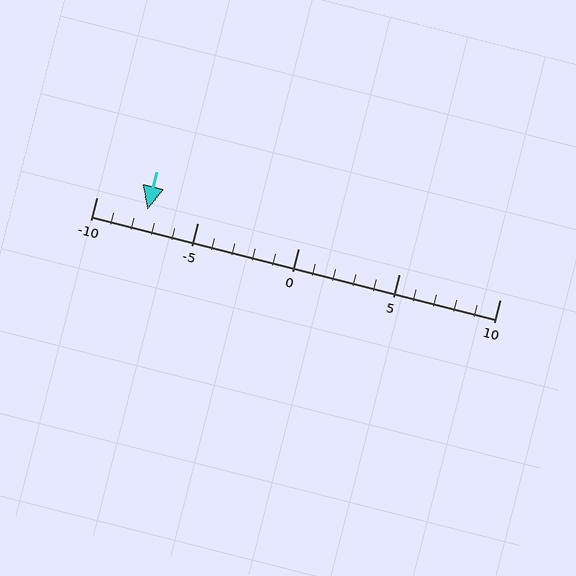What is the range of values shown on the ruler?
The ruler shows values from -10 to 10.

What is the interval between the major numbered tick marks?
The major tick marks are spaced 5 units apart.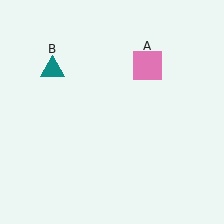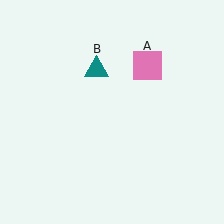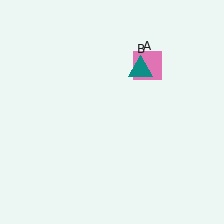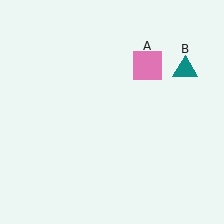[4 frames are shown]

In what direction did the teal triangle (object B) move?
The teal triangle (object B) moved right.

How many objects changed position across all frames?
1 object changed position: teal triangle (object B).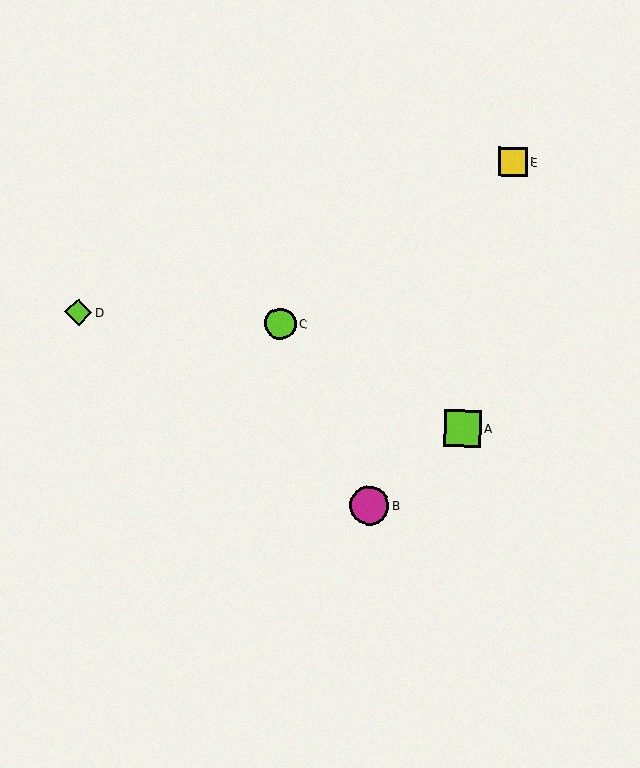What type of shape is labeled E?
Shape E is a yellow square.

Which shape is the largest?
The magenta circle (labeled B) is the largest.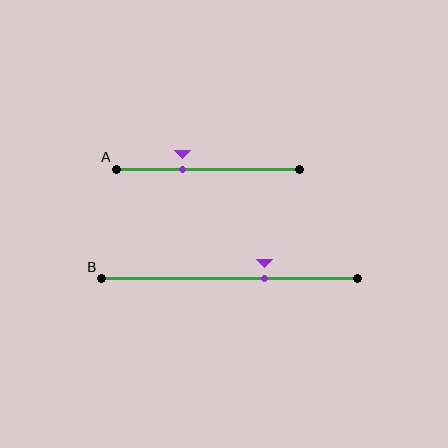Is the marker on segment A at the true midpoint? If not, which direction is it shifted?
No, the marker on segment A is shifted to the left by about 14% of the segment length.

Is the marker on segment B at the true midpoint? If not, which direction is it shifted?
No, the marker on segment B is shifted to the right by about 14% of the segment length.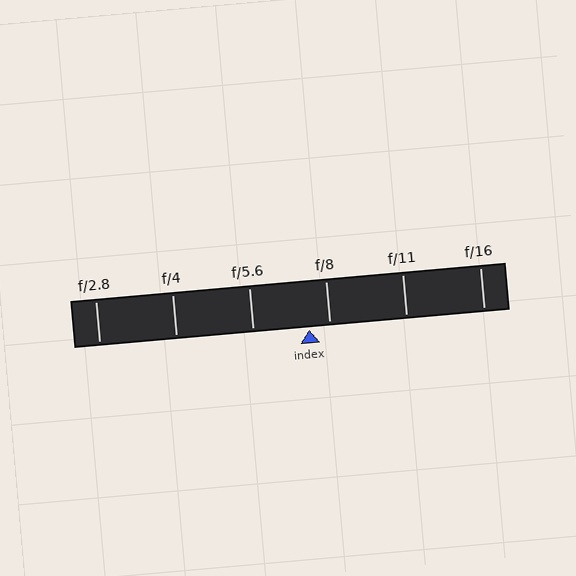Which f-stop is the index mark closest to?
The index mark is closest to f/8.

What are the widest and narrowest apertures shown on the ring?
The widest aperture shown is f/2.8 and the narrowest is f/16.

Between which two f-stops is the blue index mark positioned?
The index mark is between f/5.6 and f/8.